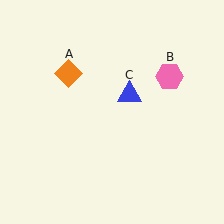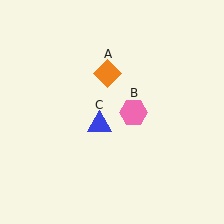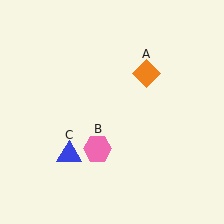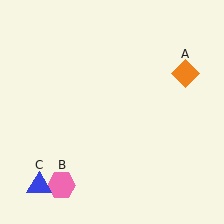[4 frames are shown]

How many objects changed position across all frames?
3 objects changed position: orange diamond (object A), pink hexagon (object B), blue triangle (object C).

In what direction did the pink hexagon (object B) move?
The pink hexagon (object B) moved down and to the left.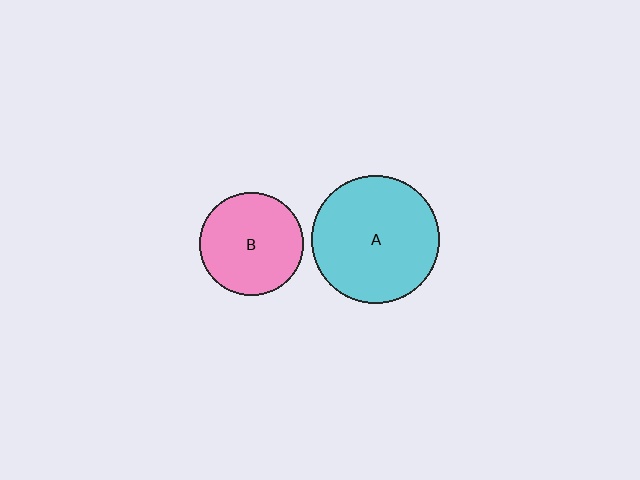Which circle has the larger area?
Circle A (cyan).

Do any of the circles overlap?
No, none of the circles overlap.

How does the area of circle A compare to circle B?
Approximately 1.5 times.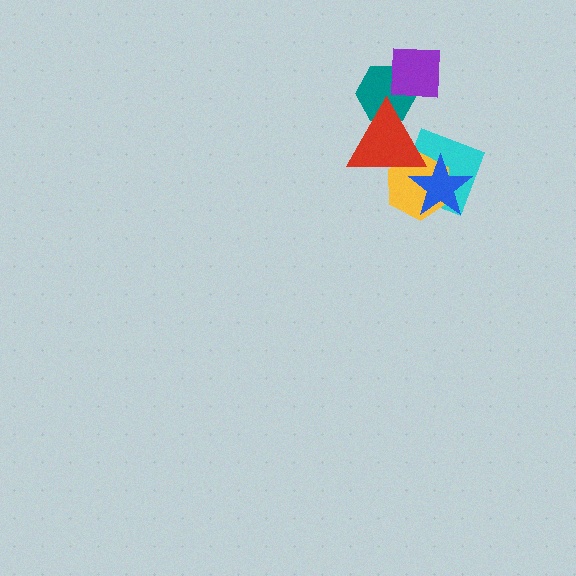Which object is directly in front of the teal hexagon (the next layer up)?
The purple square is directly in front of the teal hexagon.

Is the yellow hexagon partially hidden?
Yes, it is partially covered by another shape.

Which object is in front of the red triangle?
The blue star is in front of the red triangle.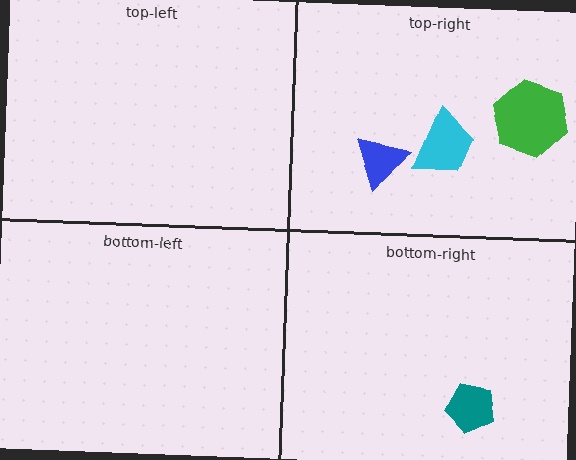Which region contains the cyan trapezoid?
The top-right region.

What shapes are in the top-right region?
The cyan trapezoid, the blue triangle, the green hexagon.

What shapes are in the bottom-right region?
The teal pentagon.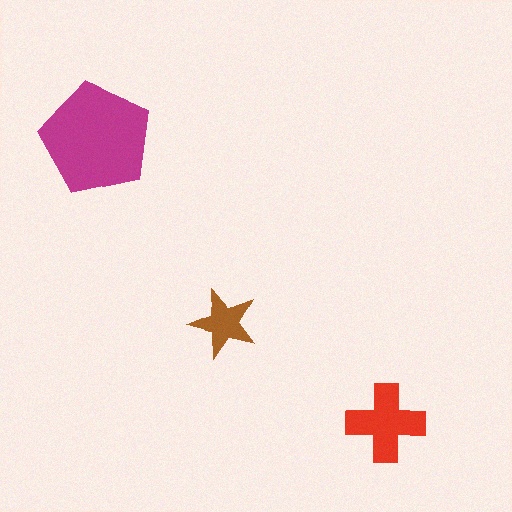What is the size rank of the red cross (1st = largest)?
2nd.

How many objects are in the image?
There are 3 objects in the image.